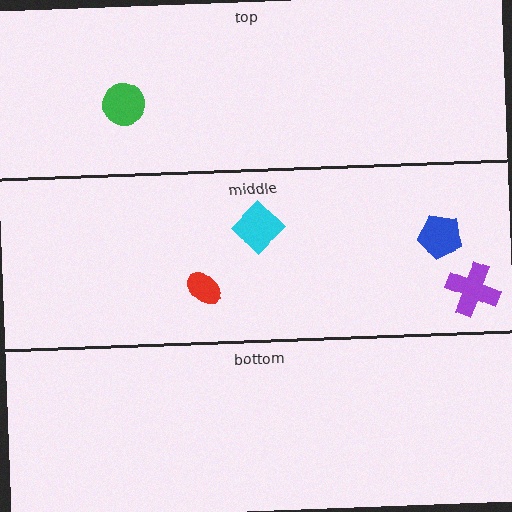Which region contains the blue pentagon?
The middle region.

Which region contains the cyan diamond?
The middle region.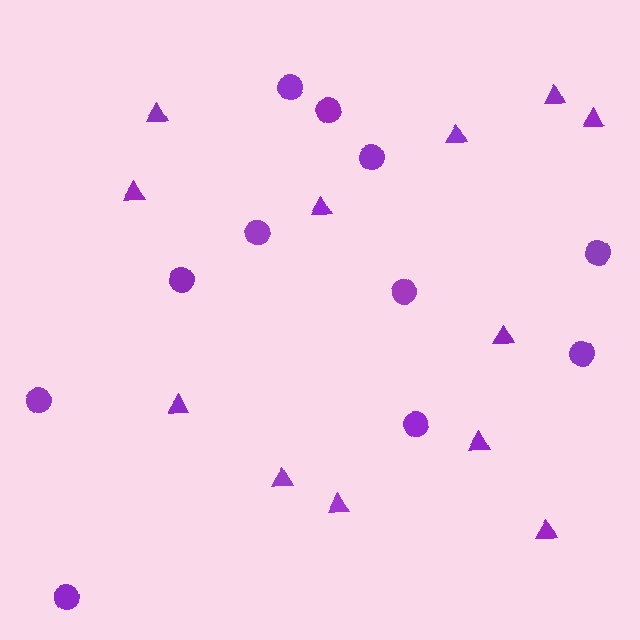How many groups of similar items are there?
There are 2 groups: one group of circles (11) and one group of triangles (12).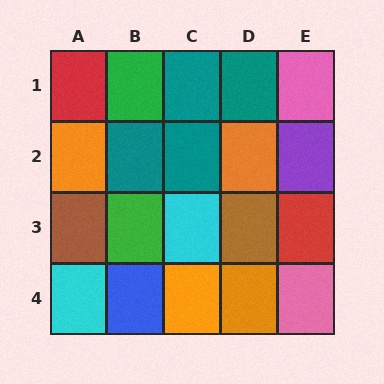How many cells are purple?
1 cell is purple.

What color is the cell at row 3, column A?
Brown.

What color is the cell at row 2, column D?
Orange.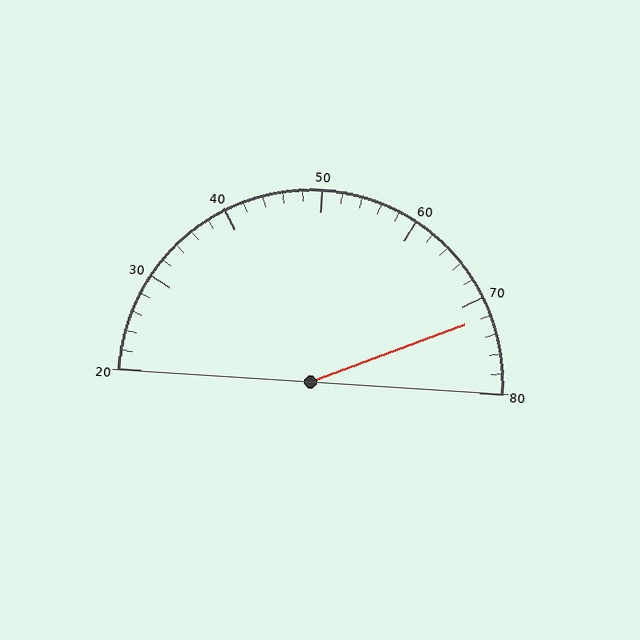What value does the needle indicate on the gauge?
The needle indicates approximately 72.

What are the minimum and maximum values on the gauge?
The gauge ranges from 20 to 80.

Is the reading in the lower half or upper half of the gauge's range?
The reading is in the upper half of the range (20 to 80).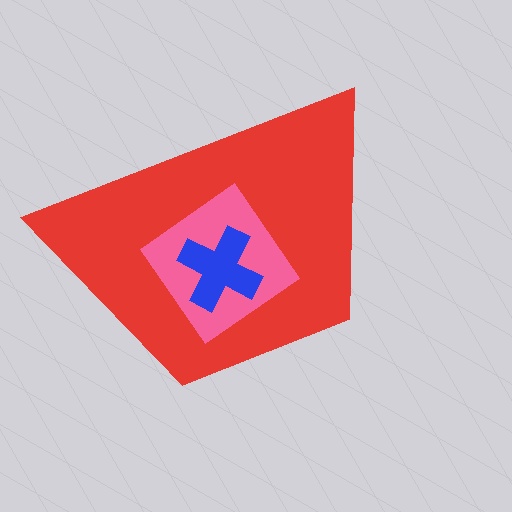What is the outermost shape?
The red trapezoid.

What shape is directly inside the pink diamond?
The blue cross.